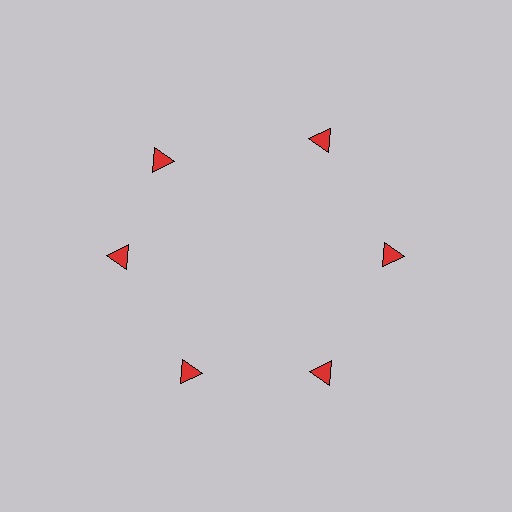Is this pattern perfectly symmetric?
No. The 6 red triangles are arranged in a ring, but one element near the 11 o'clock position is rotated out of alignment along the ring, breaking the 6-fold rotational symmetry.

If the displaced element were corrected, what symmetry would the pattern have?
It would have 6-fold rotational symmetry — the pattern would map onto itself every 60 degrees.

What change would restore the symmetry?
The symmetry would be restored by rotating it back into even spacing with its neighbors so that all 6 triangles sit at equal angles and equal distance from the center.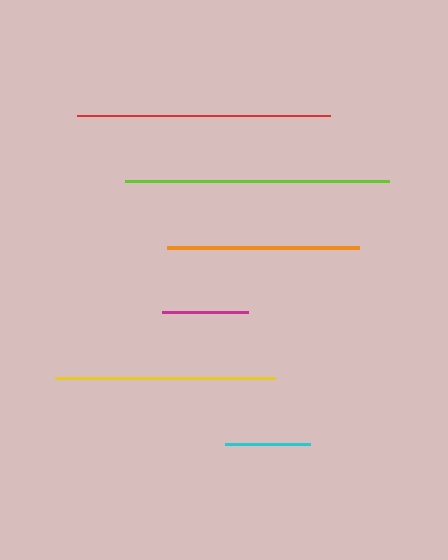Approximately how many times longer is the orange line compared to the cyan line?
The orange line is approximately 2.3 times the length of the cyan line.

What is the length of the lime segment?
The lime segment is approximately 264 pixels long.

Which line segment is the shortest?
The cyan line is the shortest at approximately 85 pixels.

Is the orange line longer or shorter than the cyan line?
The orange line is longer than the cyan line.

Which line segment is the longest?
The lime line is the longest at approximately 264 pixels.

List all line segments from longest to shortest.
From longest to shortest: lime, red, yellow, orange, magenta, cyan.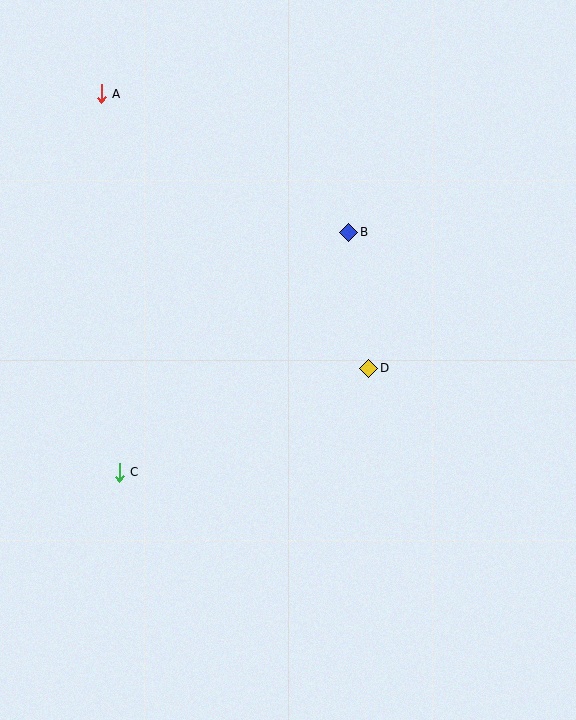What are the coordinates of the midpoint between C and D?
The midpoint between C and D is at (244, 420).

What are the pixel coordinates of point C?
Point C is at (119, 472).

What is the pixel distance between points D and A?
The distance between D and A is 383 pixels.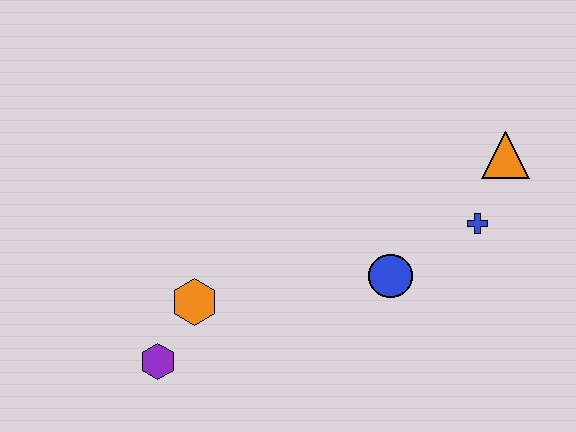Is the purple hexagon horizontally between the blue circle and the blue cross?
No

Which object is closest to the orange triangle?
The blue cross is closest to the orange triangle.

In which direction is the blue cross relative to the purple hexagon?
The blue cross is to the right of the purple hexagon.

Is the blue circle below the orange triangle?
Yes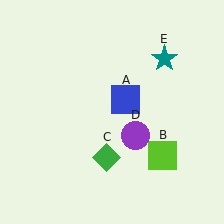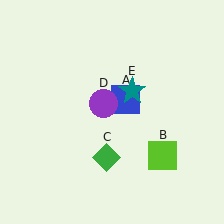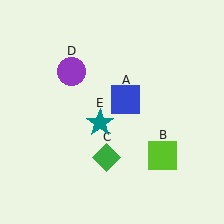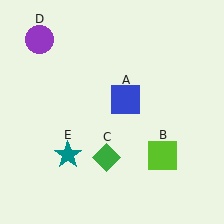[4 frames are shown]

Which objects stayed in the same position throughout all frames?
Blue square (object A) and lime square (object B) and green diamond (object C) remained stationary.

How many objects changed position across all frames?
2 objects changed position: purple circle (object D), teal star (object E).